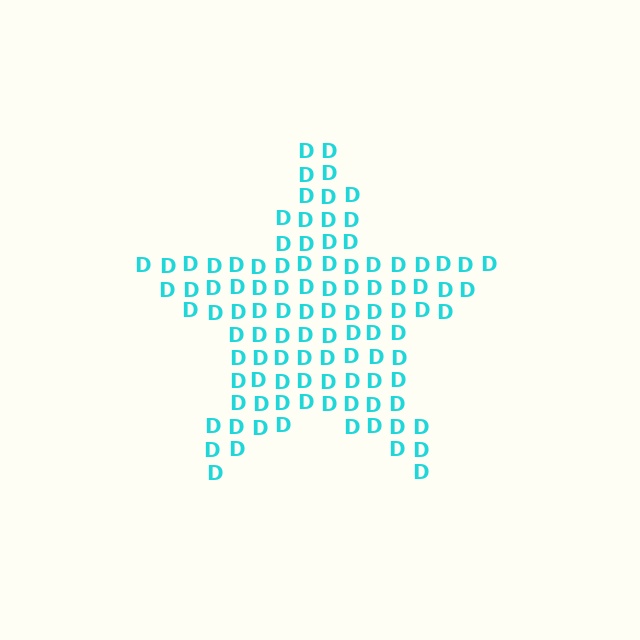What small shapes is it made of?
It is made of small letter D's.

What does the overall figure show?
The overall figure shows a star.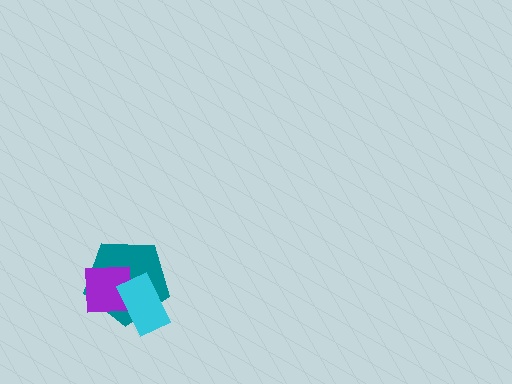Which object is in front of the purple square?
The cyan rectangle is in front of the purple square.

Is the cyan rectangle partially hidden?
No, no other shape covers it.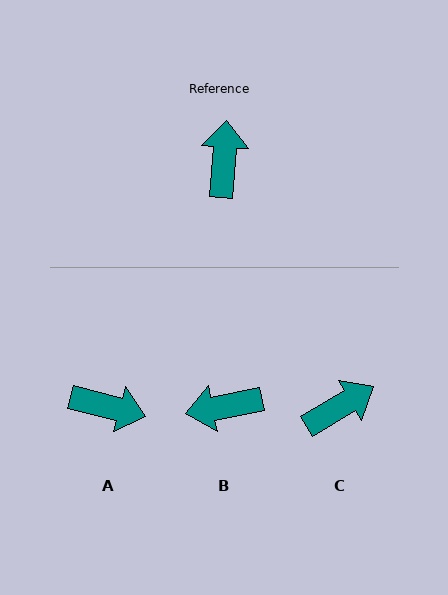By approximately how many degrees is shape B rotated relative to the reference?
Approximately 105 degrees counter-clockwise.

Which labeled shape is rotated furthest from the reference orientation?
B, about 105 degrees away.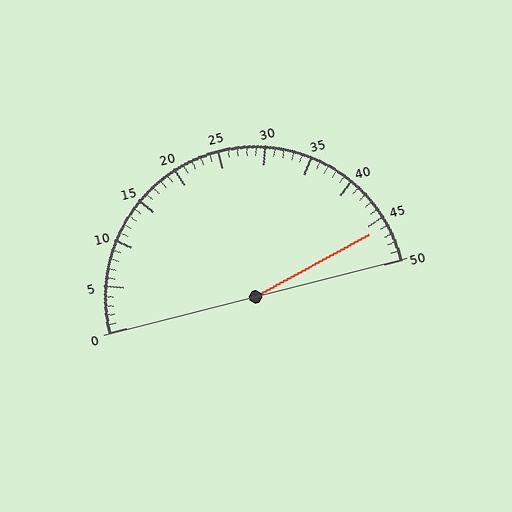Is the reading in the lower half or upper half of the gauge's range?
The reading is in the upper half of the range (0 to 50).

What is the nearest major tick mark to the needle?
The nearest major tick mark is 45.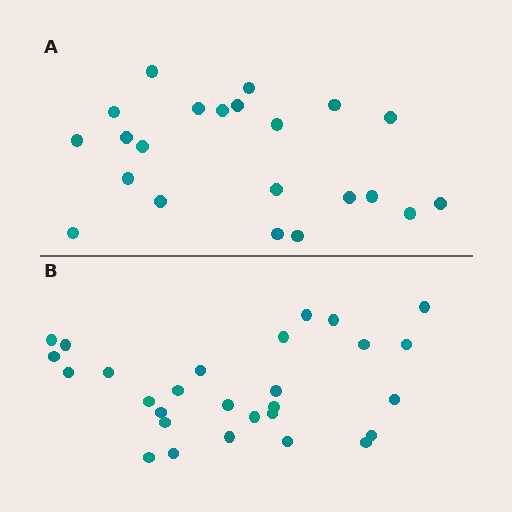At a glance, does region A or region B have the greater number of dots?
Region B (the bottom region) has more dots.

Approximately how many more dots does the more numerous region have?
Region B has about 6 more dots than region A.